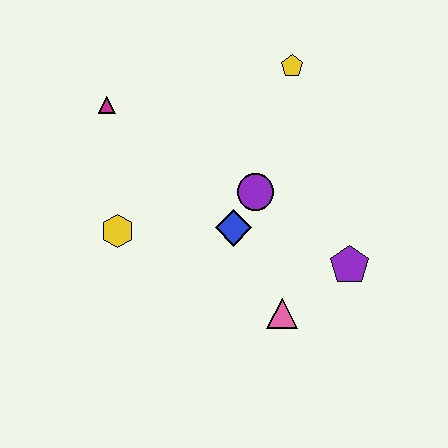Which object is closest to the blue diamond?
The purple circle is closest to the blue diamond.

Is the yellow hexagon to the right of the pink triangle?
No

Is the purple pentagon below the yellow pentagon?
Yes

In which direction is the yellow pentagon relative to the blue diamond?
The yellow pentagon is above the blue diamond.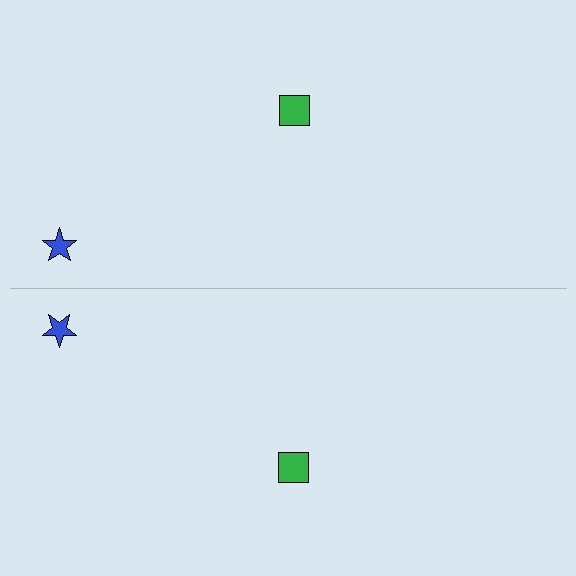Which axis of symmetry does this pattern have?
The pattern has a horizontal axis of symmetry running through the center of the image.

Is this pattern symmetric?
Yes, this pattern has bilateral (reflection) symmetry.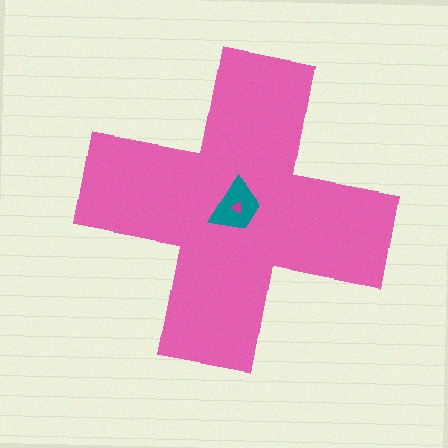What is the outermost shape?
The pink cross.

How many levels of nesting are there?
3.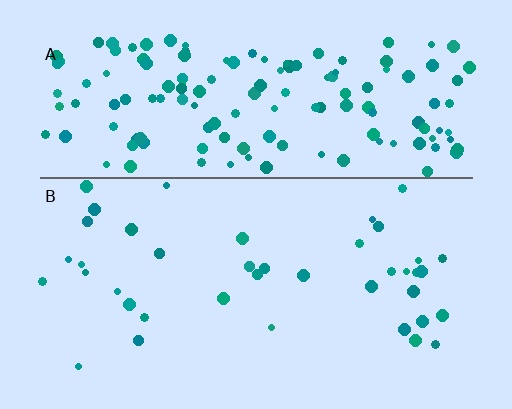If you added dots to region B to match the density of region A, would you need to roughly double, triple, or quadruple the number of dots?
Approximately quadruple.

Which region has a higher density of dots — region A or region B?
A (the top).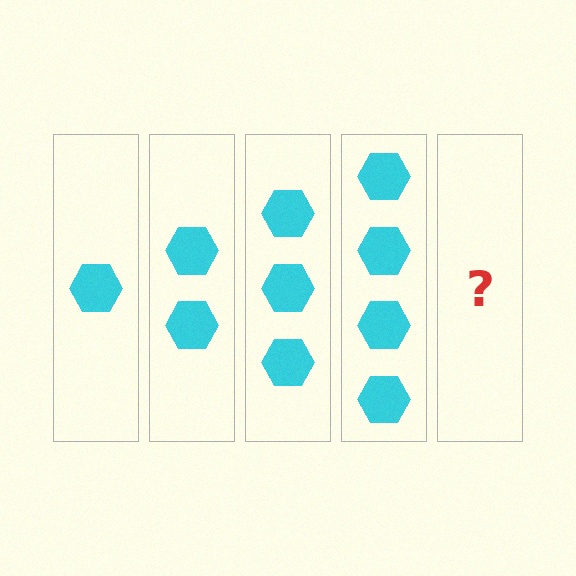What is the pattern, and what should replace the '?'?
The pattern is that each step adds one more hexagon. The '?' should be 5 hexagons.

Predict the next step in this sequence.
The next step is 5 hexagons.